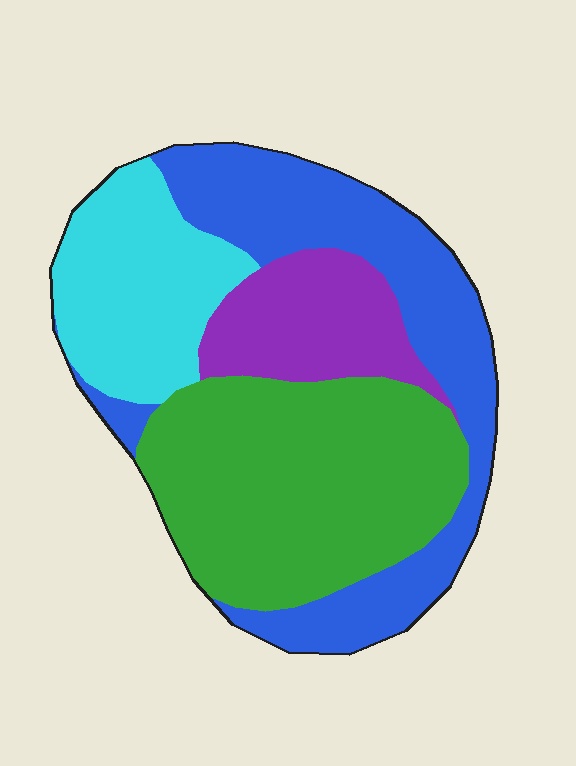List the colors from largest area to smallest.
From largest to smallest: green, blue, cyan, purple.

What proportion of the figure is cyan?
Cyan covers roughly 20% of the figure.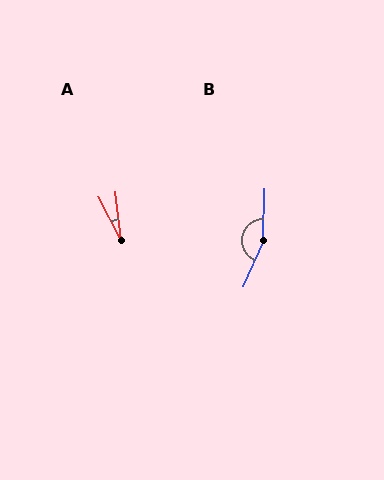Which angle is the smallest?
A, at approximately 21 degrees.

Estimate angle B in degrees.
Approximately 157 degrees.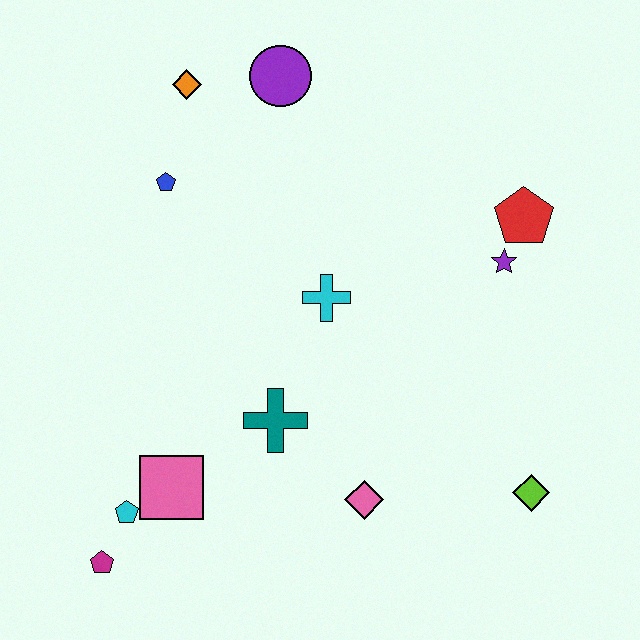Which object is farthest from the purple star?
The magenta pentagon is farthest from the purple star.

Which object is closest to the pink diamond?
The teal cross is closest to the pink diamond.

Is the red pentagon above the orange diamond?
No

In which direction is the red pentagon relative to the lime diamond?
The red pentagon is above the lime diamond.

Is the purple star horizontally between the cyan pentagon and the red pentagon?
Yes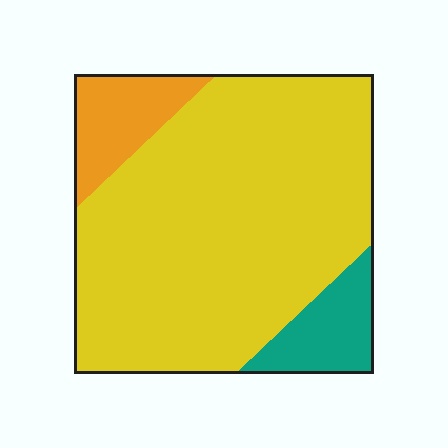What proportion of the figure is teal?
Teal takes up about one tenth (1/10) of the figure.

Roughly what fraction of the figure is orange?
Orange covers 11% of the figure.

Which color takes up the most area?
Yellow, at roughly 80%.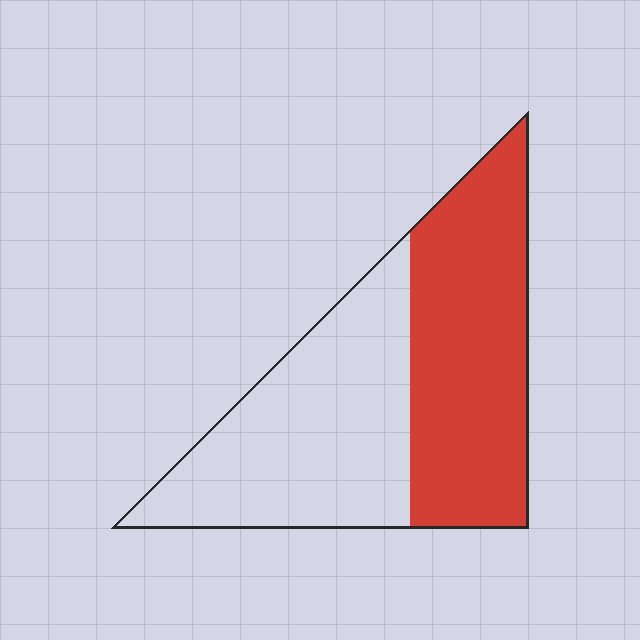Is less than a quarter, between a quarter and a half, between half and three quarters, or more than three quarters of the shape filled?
Between a quarter and a half.